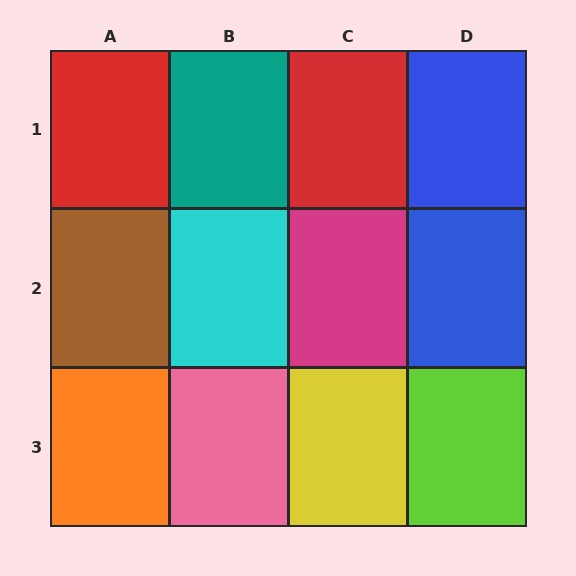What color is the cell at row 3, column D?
Lime.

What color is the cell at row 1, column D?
Blue.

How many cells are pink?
1 cell is pink.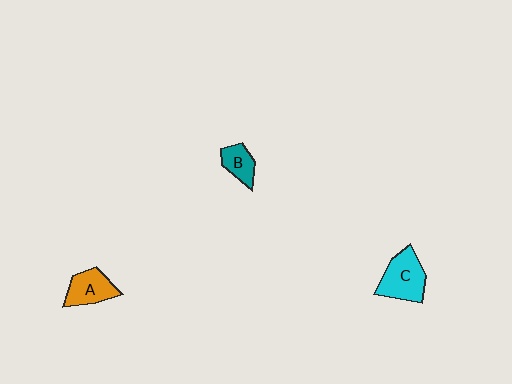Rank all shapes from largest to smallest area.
From largest to smallest: C (cyan), A (orange), B (teal).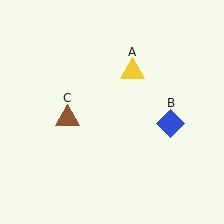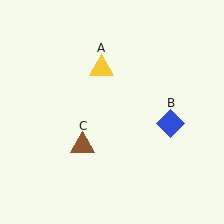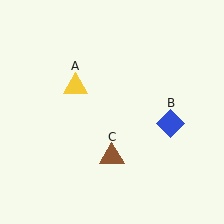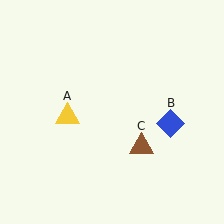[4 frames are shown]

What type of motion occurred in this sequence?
The yellow triangle (object A), brown triangle (object C) rotated counterclockwise around the center of the scene.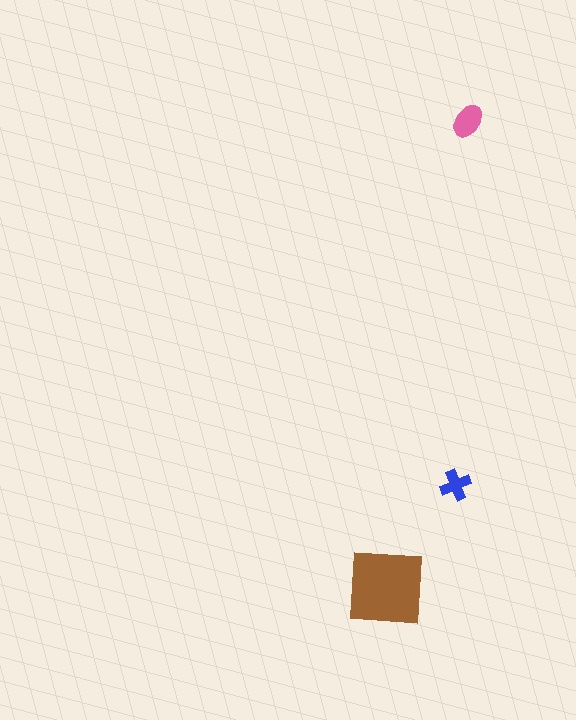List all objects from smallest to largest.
The blue cross, the pink ellipse, the brown square.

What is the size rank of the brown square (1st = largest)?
1st.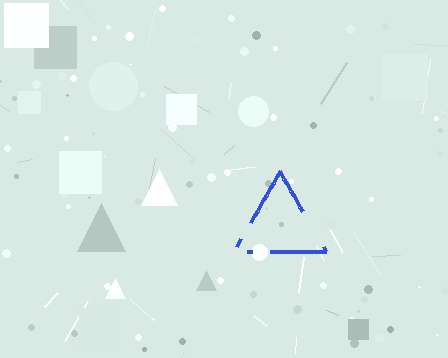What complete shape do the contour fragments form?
The contour fragments form a triangle.